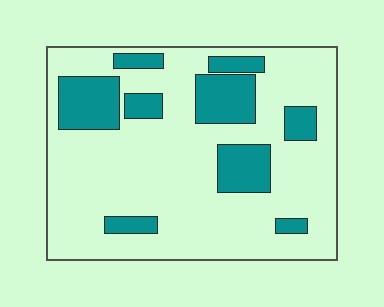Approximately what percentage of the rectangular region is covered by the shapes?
Approximately 25%.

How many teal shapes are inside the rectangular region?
9.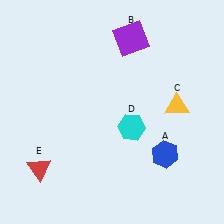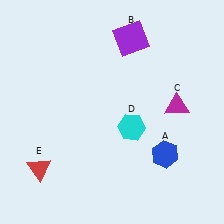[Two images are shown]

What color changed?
The triangle (C) changed from yellow in Image 1 to magenta in Image 2.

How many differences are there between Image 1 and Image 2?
There is 1 difference between the two images.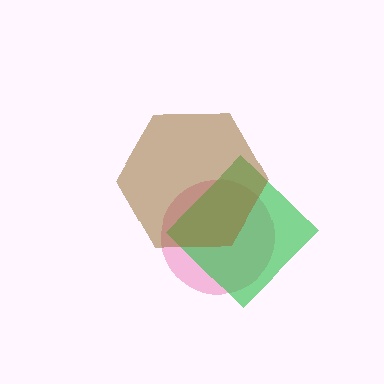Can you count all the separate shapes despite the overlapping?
Yes, there are 3 separate shapes.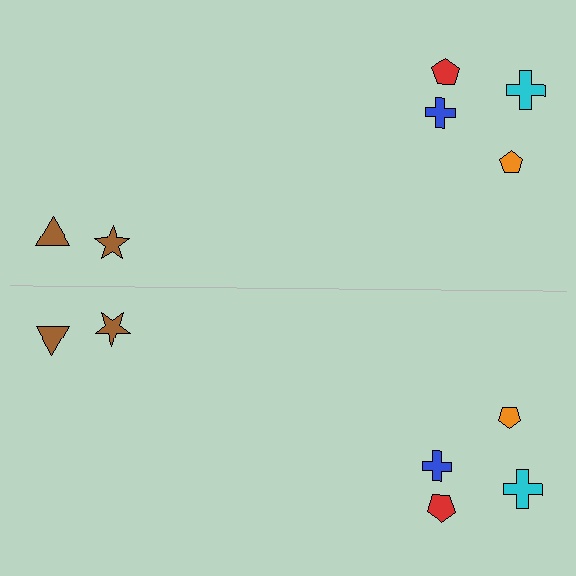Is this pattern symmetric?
Yes, this pattern has bilateral (reflection) symmetry.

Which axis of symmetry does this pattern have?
The pattern has a horizontal axis of symmetry running through the center of the image.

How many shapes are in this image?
There are 12 shapes in this image.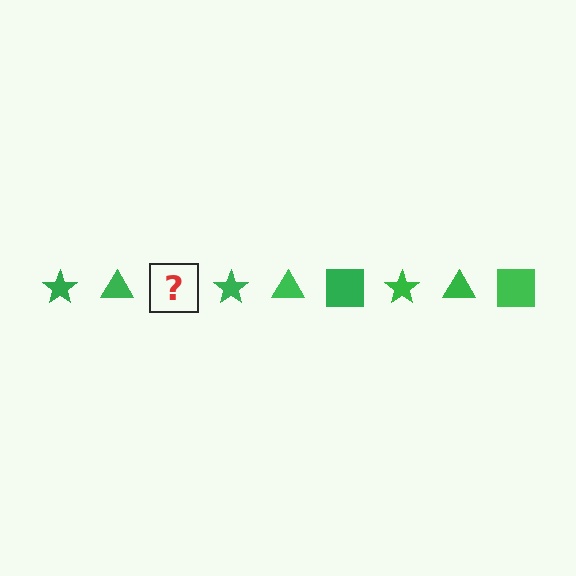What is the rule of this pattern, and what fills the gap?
The rule is that the pattern cycles through star, triangle, square shapes in green. The gap should be filled with a green square.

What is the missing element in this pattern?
The missing element is a green square.